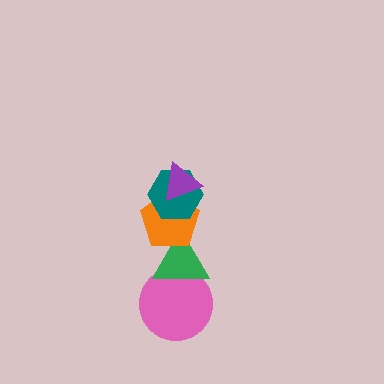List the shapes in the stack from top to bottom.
From top to bottom: the purple triangle, the teal hexagon, the orange pentagon, the green triangle, the pink circle.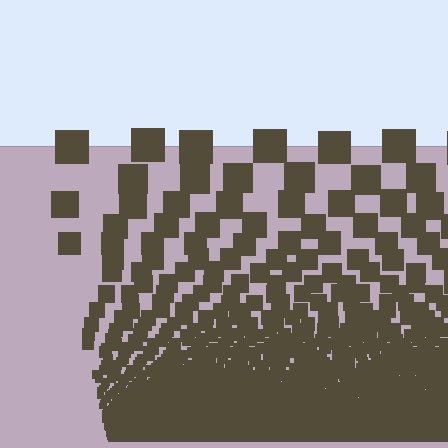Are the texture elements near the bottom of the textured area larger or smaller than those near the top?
Smaller. The gradient is inverted — elements near the bottom are smaller and denser.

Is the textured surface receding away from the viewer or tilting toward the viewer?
The surface appears to tilt toward the viewer. Texture elements get larger and sparser toward the top.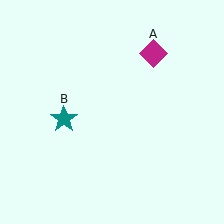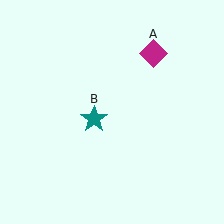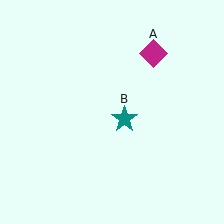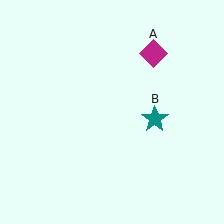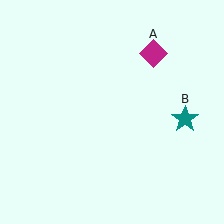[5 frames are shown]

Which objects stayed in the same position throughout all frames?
Magenta diamond (object A) remained stationary.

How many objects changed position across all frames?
1 object changed position: teal star (object B).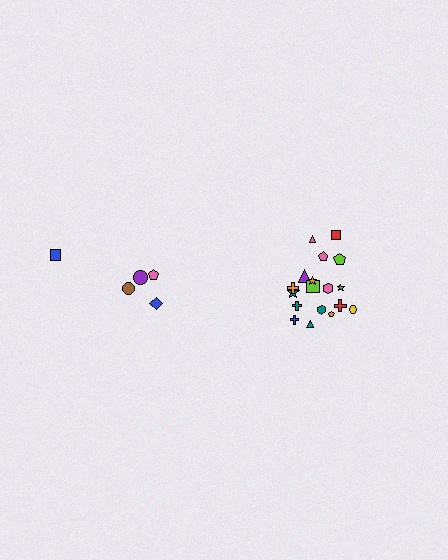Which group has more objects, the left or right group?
The right group.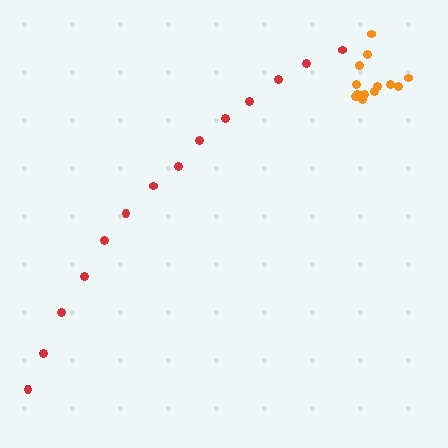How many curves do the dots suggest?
There are 2 distinct paths.